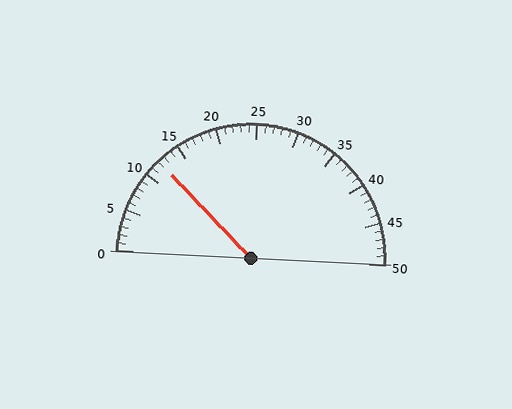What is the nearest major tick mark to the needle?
The nearest major tick mark is 10.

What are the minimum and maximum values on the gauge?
The gauge ranges from 0 to 50.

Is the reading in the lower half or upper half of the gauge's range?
The reading is in the lower half of the range (0 to 50).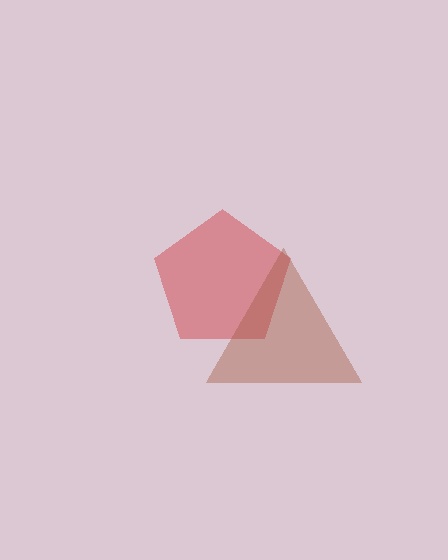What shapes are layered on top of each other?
The layered shapes are: a red pentagon, a brown triangle.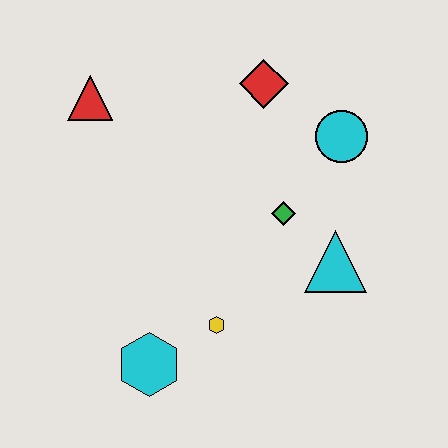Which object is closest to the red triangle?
The red diamond is closest to the red triangle.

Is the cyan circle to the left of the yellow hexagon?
No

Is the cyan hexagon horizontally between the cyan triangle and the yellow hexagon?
No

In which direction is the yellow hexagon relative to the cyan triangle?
The yellow hexagon is to the left of the cyan triangle.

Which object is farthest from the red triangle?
The cyan triangle is farthest from the red triangle.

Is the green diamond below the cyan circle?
Yes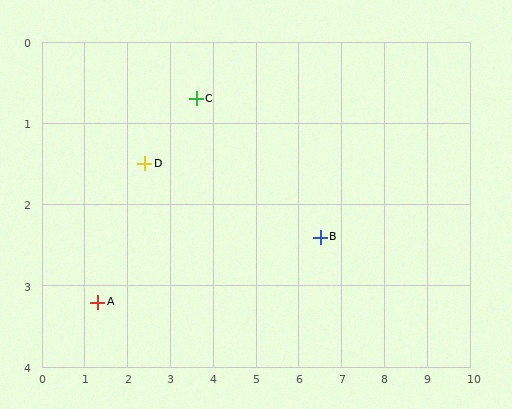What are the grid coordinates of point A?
Point A is at approximately (1.3, 3.2).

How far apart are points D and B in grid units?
Points D and B are about 4.2 grid units apart.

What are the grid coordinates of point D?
Point D is at approximately (2.4, 1.5).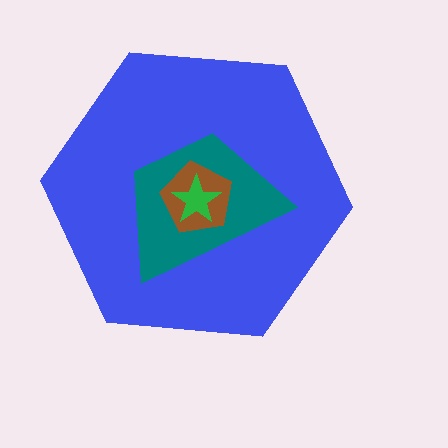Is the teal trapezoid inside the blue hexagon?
Yes.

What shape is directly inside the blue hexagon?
The teal trapezoid.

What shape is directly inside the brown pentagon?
The green star.